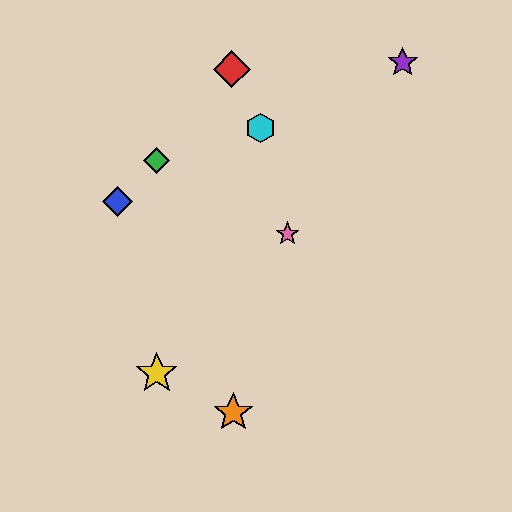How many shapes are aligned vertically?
2 shapes (the green diamond, the yellow star) are aligned vertically.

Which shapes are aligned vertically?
The green diamond, the yellow star are aligned vertically.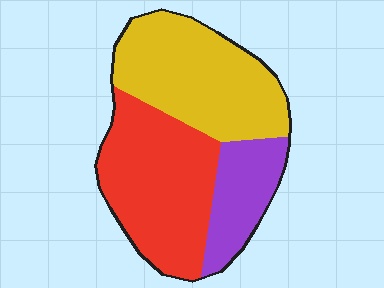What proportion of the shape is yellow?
Yellow covers around 40% of the shape.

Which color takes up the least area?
Purple, at roughly 20%.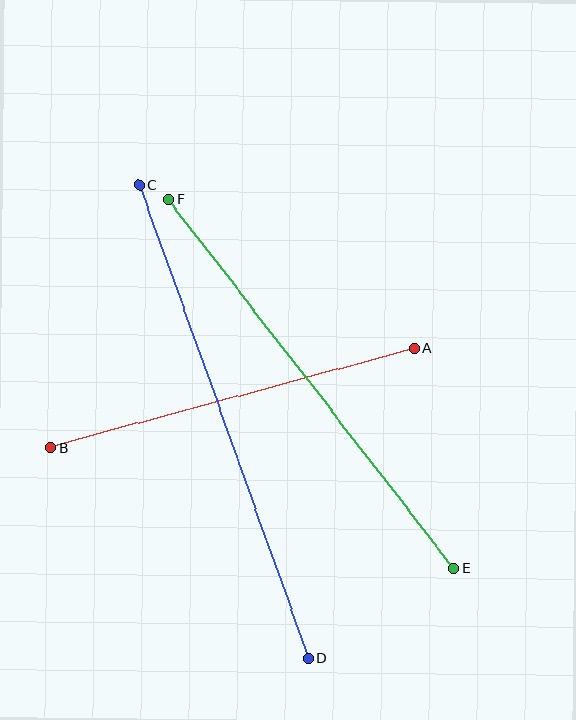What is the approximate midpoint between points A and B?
The midpoint is at approximately (233, 398) pixels.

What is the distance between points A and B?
The distance is approximately 377 pixels.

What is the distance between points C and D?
The distance is approximately 503 pixels.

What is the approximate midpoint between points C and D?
The midpoint is at approximately (223, 422) pixels.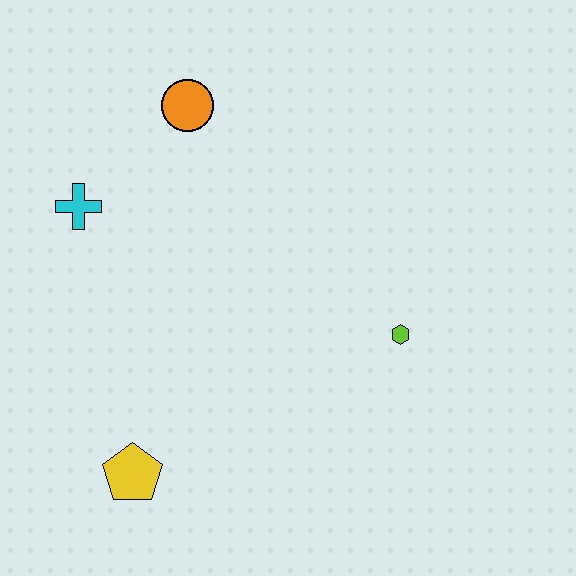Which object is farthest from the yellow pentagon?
The orange circle is farthest from the yellow pentagon.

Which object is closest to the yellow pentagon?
The cyan cross is closest to the yellow pentagon.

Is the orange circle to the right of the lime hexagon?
No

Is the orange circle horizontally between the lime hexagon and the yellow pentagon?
Yes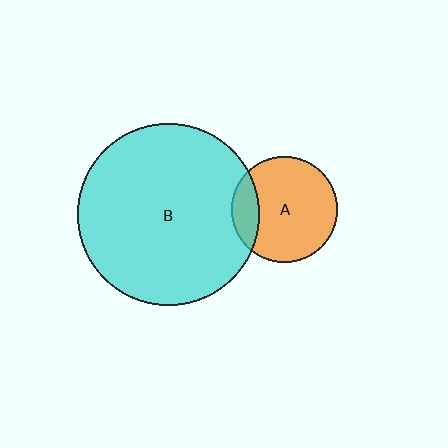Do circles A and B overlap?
Yes.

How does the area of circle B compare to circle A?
Approximately 2.9 times.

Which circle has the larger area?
Circle B (cyan).